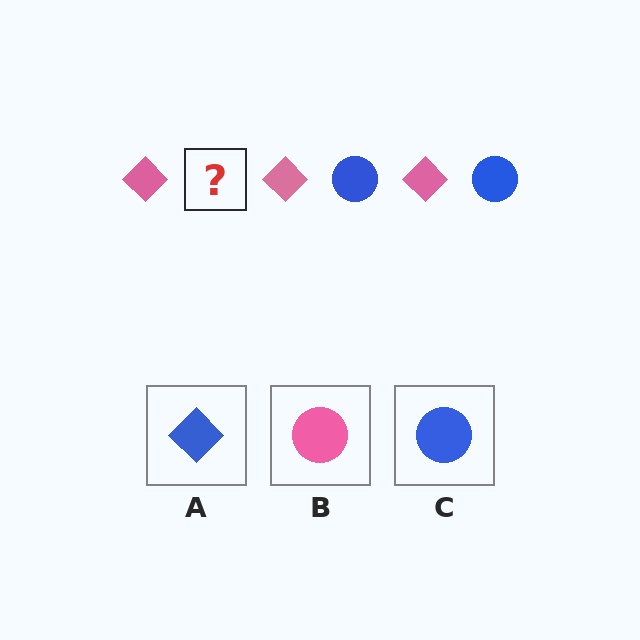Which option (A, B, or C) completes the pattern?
C.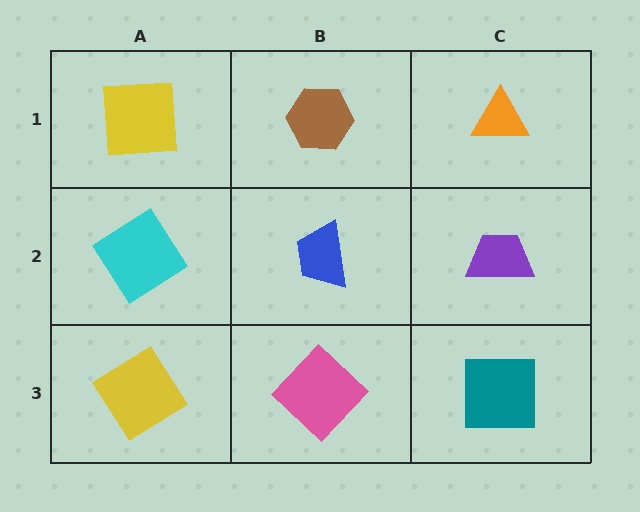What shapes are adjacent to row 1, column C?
A purple trapezoid (row 2, column C), a brown hexagon (row 1, column B).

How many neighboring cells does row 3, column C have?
2.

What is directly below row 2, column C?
A teal square.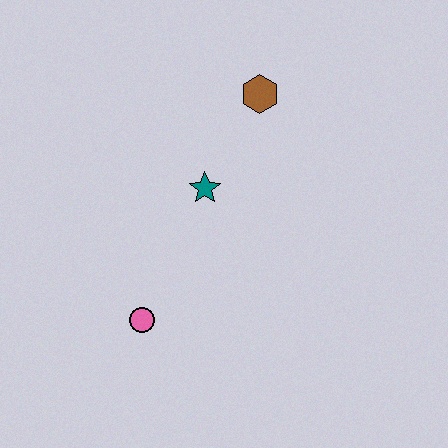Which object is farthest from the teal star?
The pink circle is farthest from the teal star.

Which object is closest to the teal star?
The brown hexagon is closest to the teal star.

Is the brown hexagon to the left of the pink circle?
No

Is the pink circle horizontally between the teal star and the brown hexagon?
No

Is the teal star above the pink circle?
Yes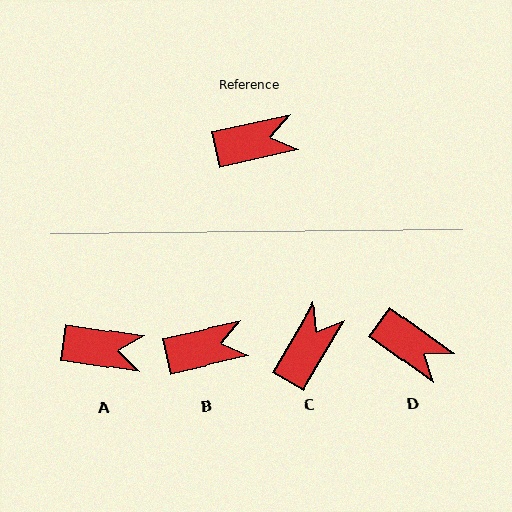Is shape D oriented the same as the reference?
No, it is off by about 49 degrees.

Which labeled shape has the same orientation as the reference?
B.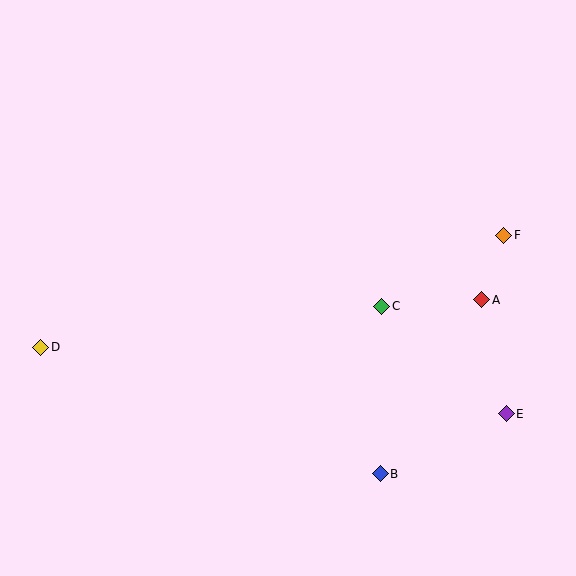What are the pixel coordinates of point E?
Point E is at (506, 414).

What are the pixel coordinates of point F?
Point F is at (504, 235).